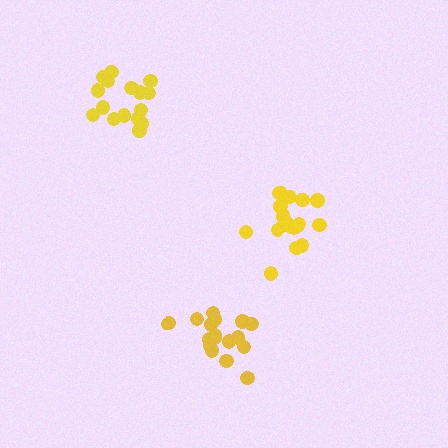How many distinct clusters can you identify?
There are 3 distinct clusters.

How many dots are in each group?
Group 1: 18 dots, Group 2: 17 dots, Group 3: 16 dots (51 total).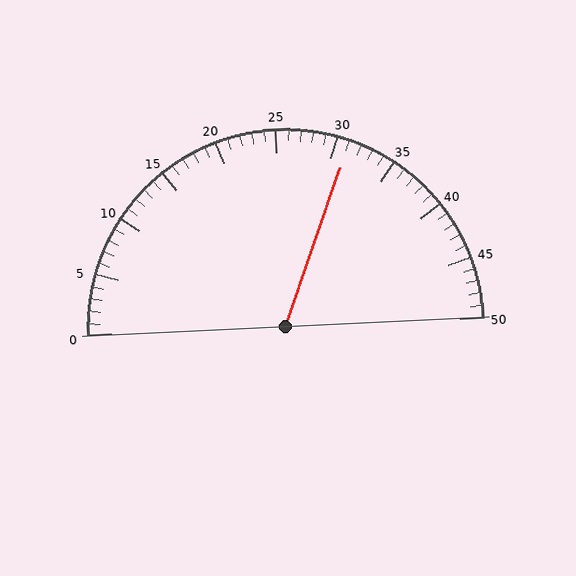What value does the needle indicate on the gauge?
The needle indicates approximately 31.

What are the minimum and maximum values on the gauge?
The gauge ranges from 0 to 50.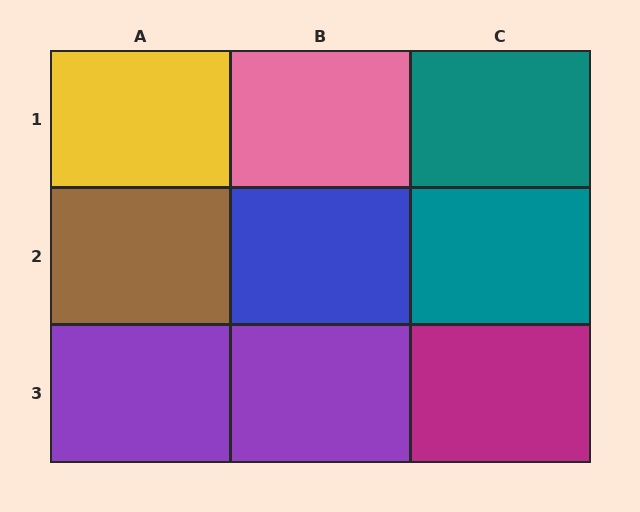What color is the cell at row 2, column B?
Blue.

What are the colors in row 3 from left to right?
Purple, purple, magenta.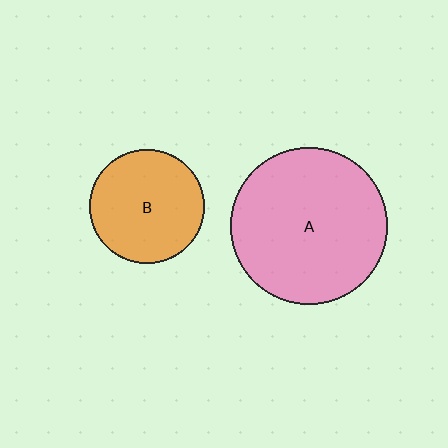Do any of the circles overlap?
No, none of the circles overlap.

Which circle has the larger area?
Circle A (pink).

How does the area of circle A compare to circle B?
Approximately 1.9 times.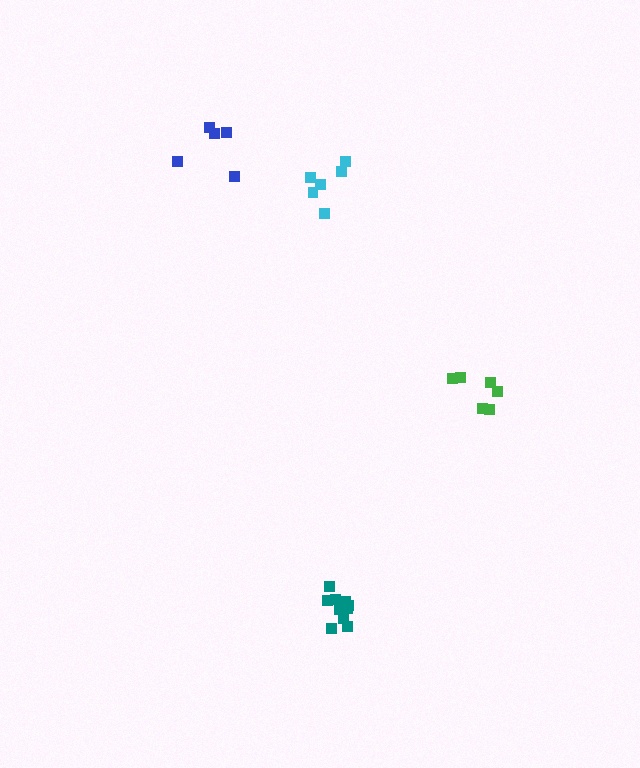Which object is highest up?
The blue cluster is topmost.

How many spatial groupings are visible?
There are 4 spatial groupings.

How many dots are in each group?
Group 1: 5 dots, Group 2: 10 dots, Group 3: 6 dots, Group 4: 6 dots (27 total).